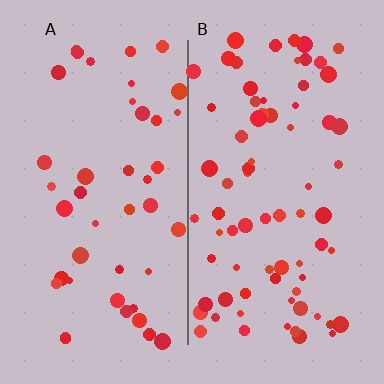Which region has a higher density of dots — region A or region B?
B (the right).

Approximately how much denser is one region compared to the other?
Approximately 1.7× — region B over region A.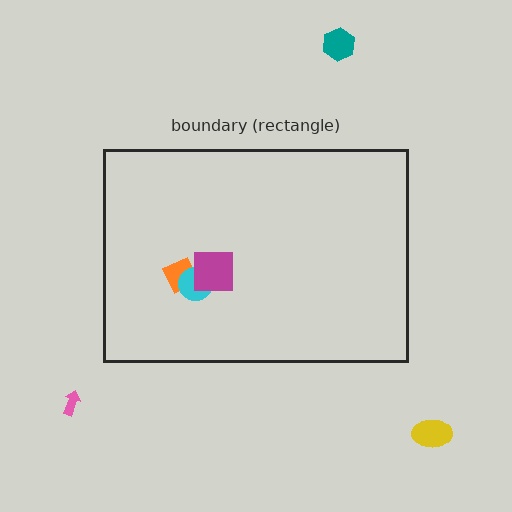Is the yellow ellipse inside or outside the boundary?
Outside.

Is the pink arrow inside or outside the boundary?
Outside.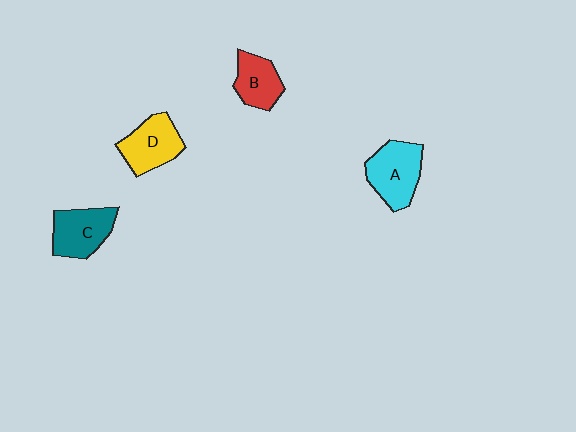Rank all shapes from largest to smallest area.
From largest to smallest: A (cyan), C (teal), D (yellow), B (red).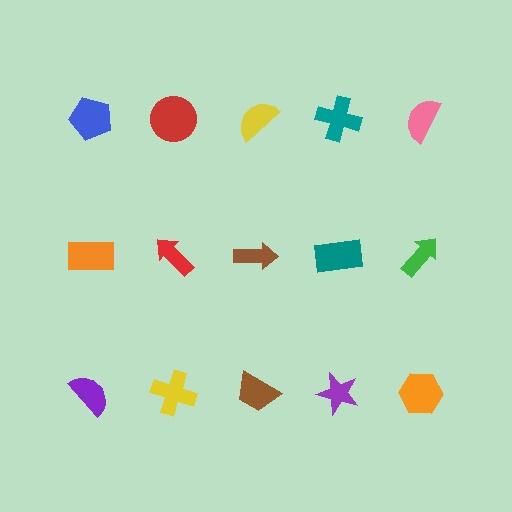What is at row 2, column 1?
An orange rectangle.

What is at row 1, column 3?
A yellow semicircle.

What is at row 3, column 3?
A brown trapezoid.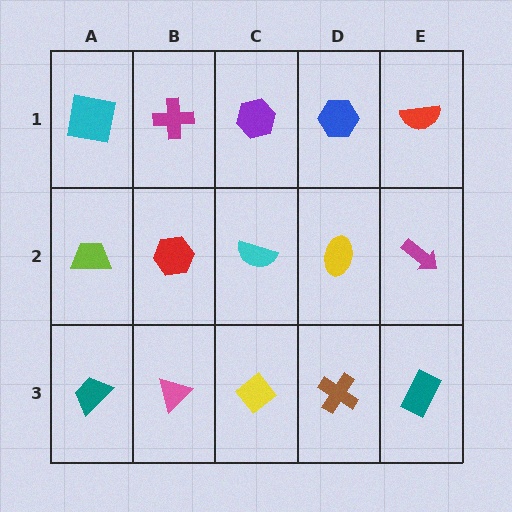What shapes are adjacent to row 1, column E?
A magenta arrow (row 2, column E), a blue hexagon (row 1, column D).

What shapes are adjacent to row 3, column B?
A red hexagon (row 2, column B), a teal trapezoid (row 3, column A), a yellow diamond (row 3, column C).